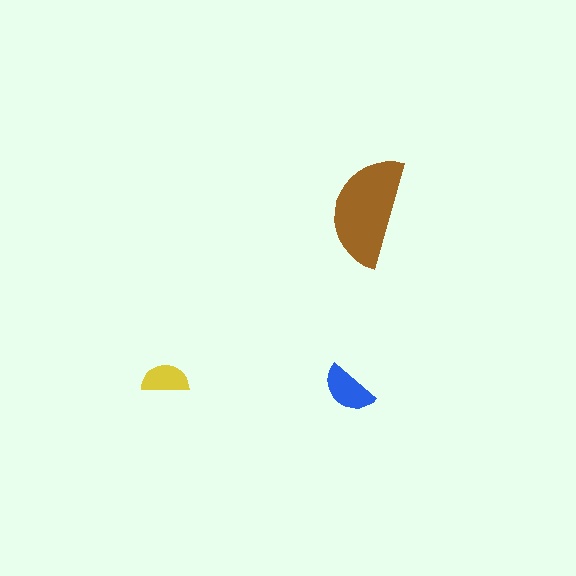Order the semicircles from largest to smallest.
the brown one, the blue one, the yellow one.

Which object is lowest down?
The blue semicircle is bottommost.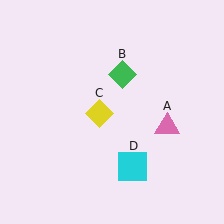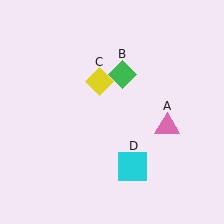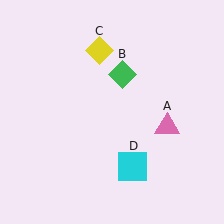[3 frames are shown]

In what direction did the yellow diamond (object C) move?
The yellow diamond (object C) moved up.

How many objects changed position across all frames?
1 object changed position: yellow diamond (object C).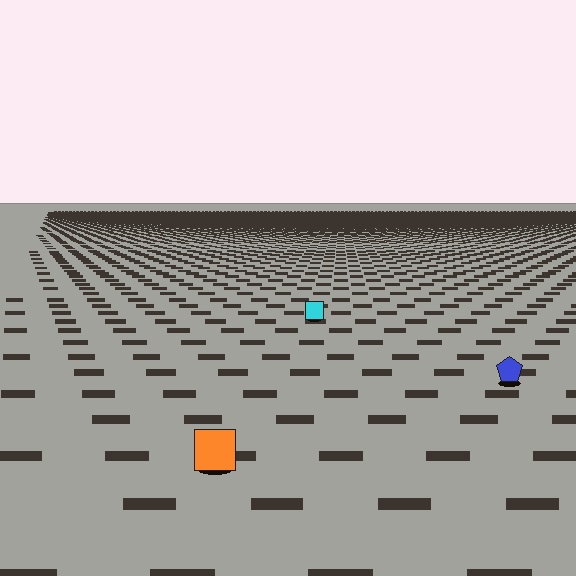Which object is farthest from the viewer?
The cyan square is farthest from the viewer. It appears smaller and the ground texture around it is denser.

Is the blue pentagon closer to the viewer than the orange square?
No. The orange square is closer — you can tell from the texture gradient: the ground texture is coarser near it.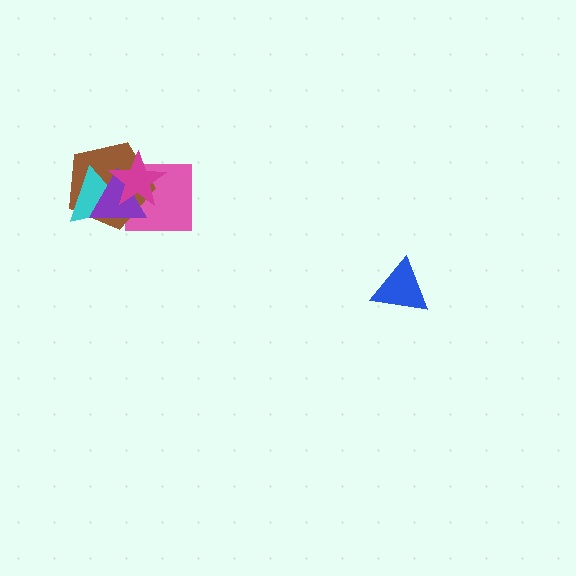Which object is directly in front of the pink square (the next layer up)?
The brown pentagon is directly in front of the pink square.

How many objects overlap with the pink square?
3 objects overlap with the pink square.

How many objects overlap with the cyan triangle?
3 objects overlap with the cyan triangle.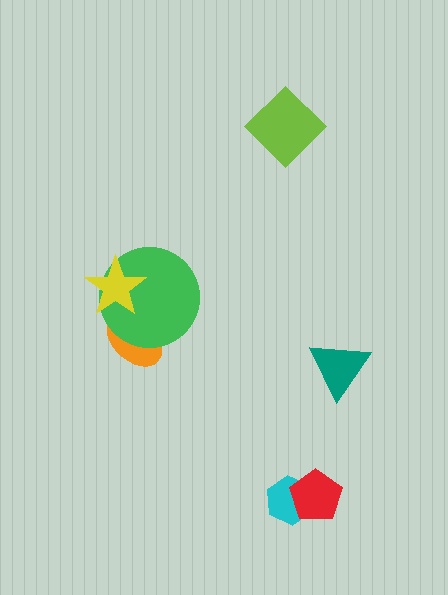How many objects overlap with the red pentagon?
1 object overlaps with the red pentagon.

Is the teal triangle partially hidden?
No, no other shape covers it.